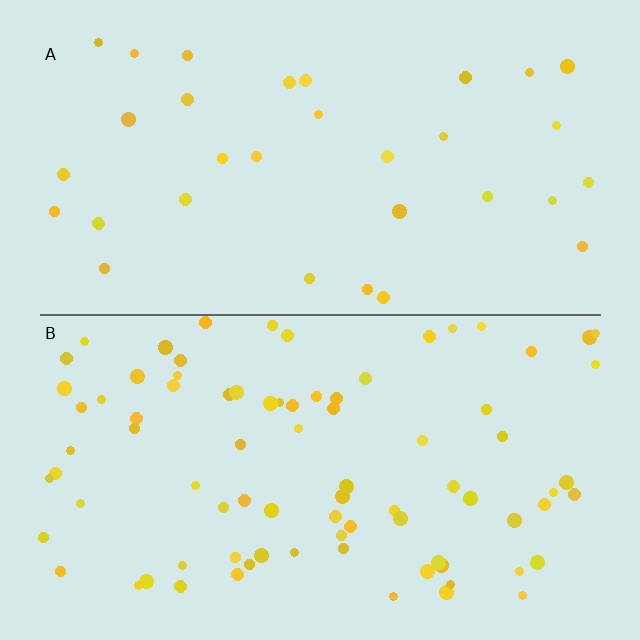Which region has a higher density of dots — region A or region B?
B (the bottom).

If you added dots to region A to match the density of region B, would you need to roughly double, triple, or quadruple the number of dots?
Approximately triple.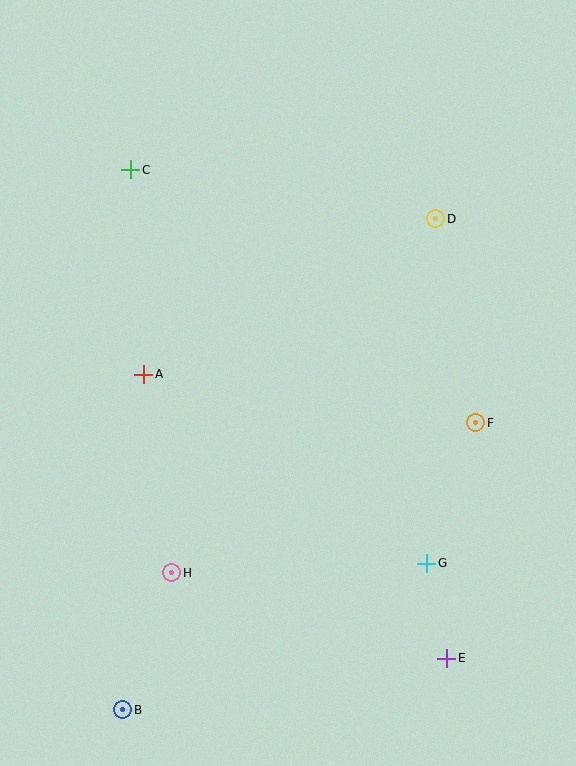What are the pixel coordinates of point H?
Point H is at (172, 573).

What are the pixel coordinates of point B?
Point B is at (123, 710).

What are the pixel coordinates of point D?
Point D is at (436, 219).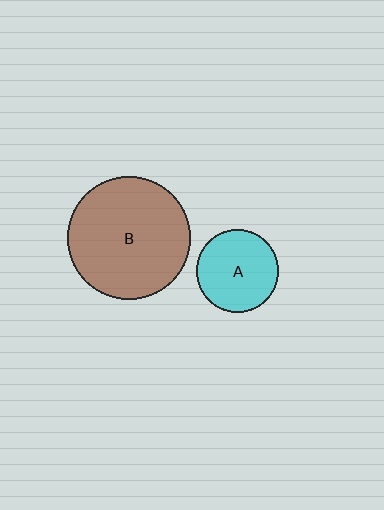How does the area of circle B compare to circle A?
Approximately 2.2 times.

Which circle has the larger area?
Circle B (brown).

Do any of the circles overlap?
No, none of the circles overlap.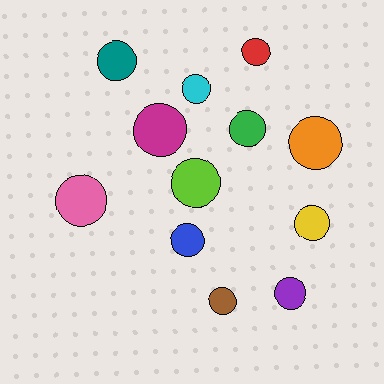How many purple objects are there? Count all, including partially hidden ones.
There is 1 purple object.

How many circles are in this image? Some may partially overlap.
There are 12 circles.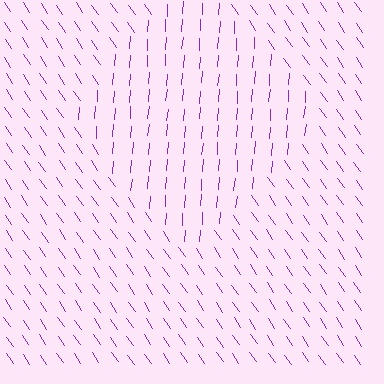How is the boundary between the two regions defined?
The boundary is defined purely by a change in line orientation (approximately 39 degrees difference). All lines are the same color and thickness.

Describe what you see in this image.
The image is filled with small purple line segments. A diamond region in the image has lines oriented differently from the surrounding lines, creating a visible texture boundary.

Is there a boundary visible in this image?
Yes, there is a texture boundary formed by a change in line orientation.